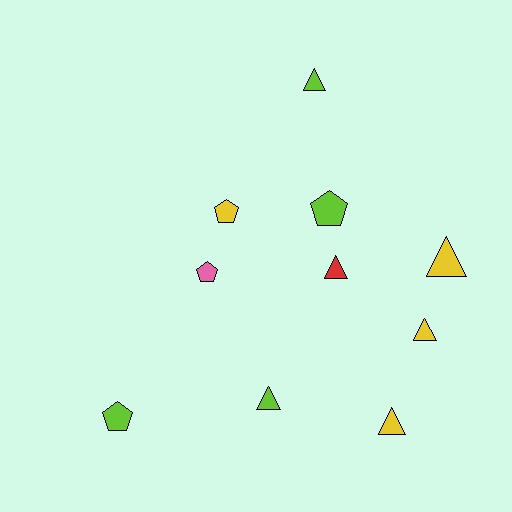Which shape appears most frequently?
Triangle, with 6 objects.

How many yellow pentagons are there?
There is 1 yellow pentagon.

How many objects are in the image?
There are 10 objects.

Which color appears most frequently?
Lime, with 4 objects.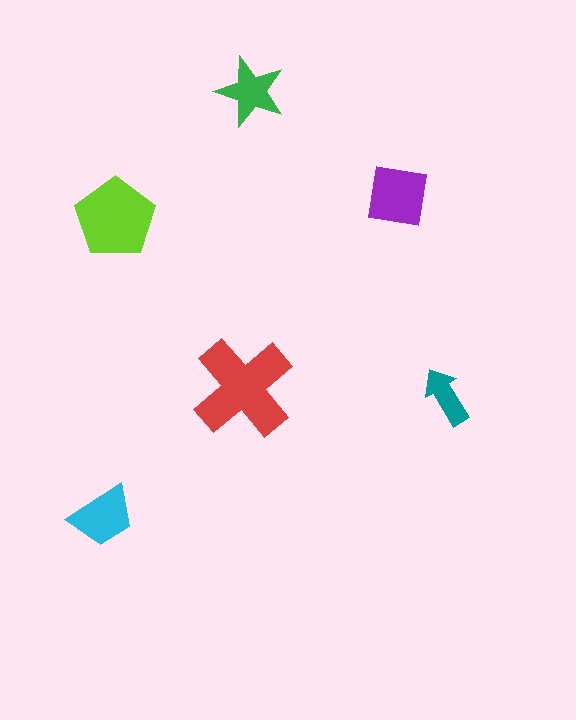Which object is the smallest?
The teal arrow.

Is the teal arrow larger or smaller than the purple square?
Smaller.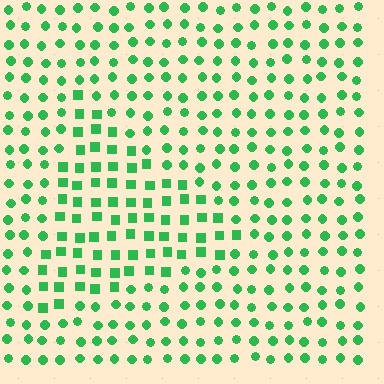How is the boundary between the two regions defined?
The boundary is defined by a change in element shape: squares inside vs. circles outside. All elements share the same color and spacing.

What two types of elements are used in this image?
The image uses squares inside the triangle region and circles outside it.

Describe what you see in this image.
The image is filled with small green elements arranged in a uniform grid. A triangle-shaped region contains squares, while the surrounding area contains circles. The boundary is defined purely by the change in element shape.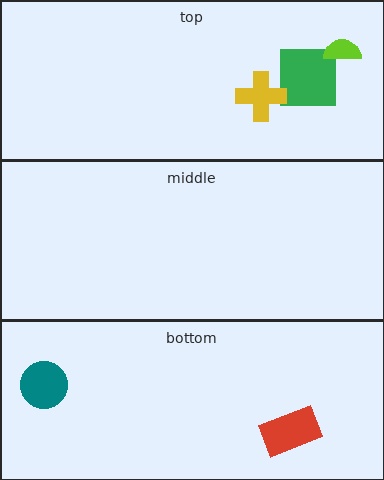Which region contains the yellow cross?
The top region.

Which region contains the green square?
The top region.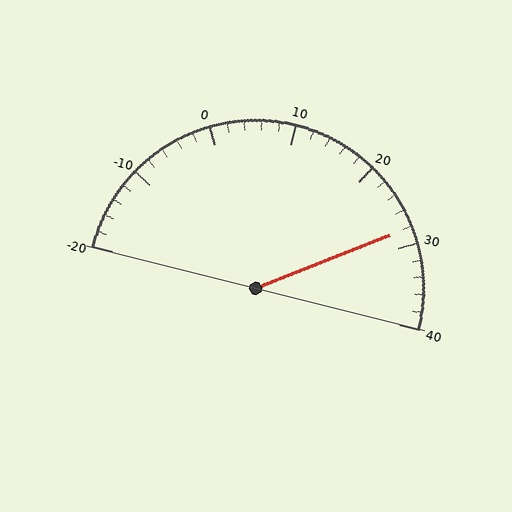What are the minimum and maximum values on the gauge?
The gauge ranges from -20 to 40.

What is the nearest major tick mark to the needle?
The nearest major tick mark is 30.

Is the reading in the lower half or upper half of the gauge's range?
The reading is in the upper half of the range (-20 to 40).